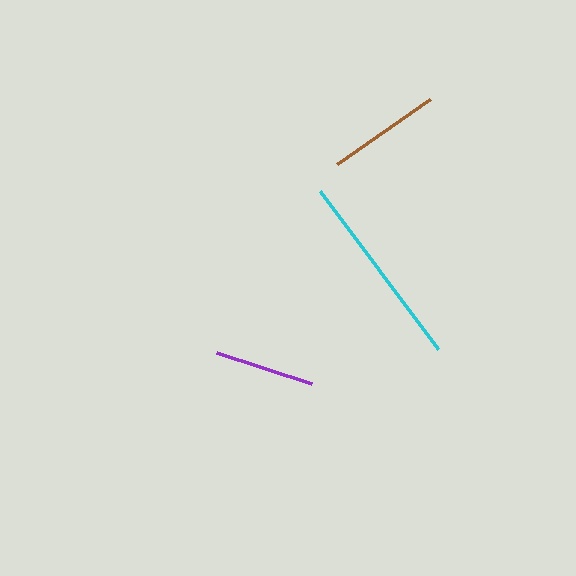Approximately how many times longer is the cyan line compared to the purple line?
The cyan line is approximately 2.0 times the length of the purple line.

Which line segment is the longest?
The cyan line is the longest at approximately 197 pixels.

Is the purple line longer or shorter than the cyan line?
The cyan line is longer than the purple line.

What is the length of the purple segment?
The purple segment is approximately 100 pixels long.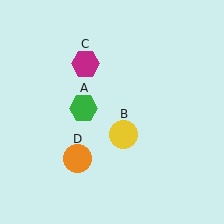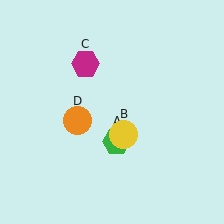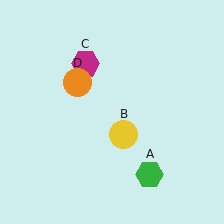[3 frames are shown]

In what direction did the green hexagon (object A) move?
The green hexagon (object A) moved down and to the right.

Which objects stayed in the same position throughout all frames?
Yellow circle (object B) and magenta hexagon (object C) remained stationary.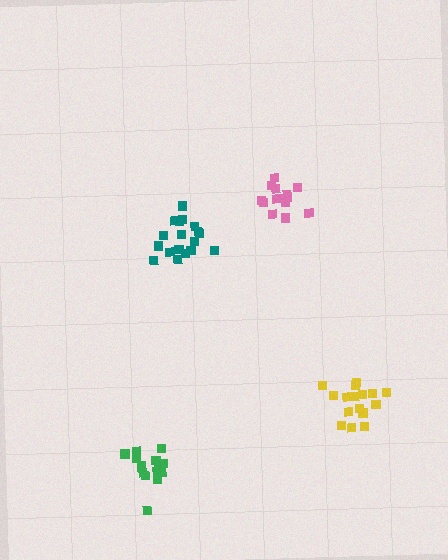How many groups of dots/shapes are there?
There are 4 groups.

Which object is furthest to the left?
The green cluster is leftmost.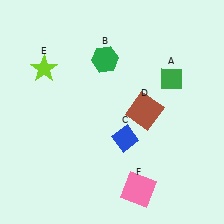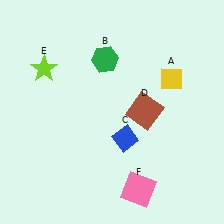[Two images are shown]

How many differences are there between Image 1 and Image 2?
There is 1 difference between the two images.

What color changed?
The diamond (A) changed from green in Image 1 to yellow in Image 2.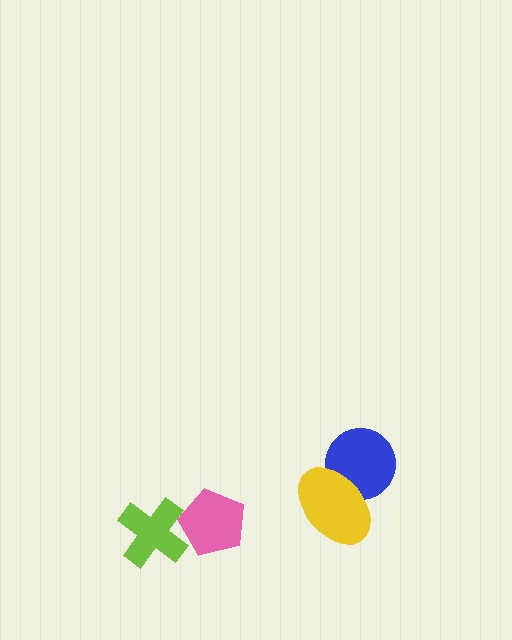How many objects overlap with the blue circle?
1 object overlaps with the blue circle.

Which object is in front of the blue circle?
The yellow ellipse is in front of the blue circle.